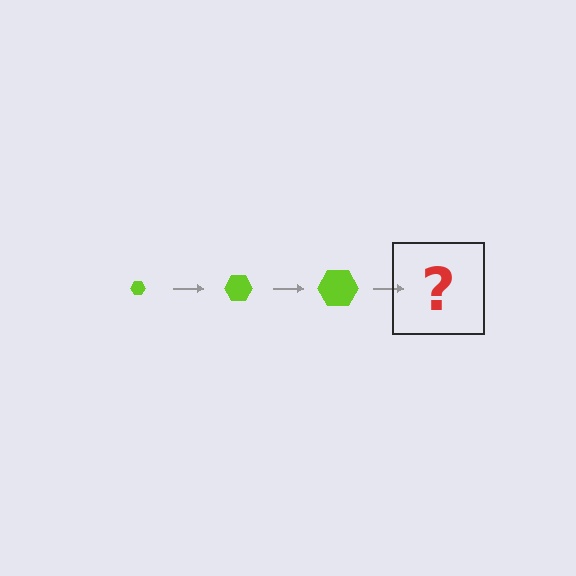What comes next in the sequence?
The next element should be a lime hexagon, larger than the previous one.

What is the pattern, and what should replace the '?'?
The pattern is that the hexagon gets progressively larger each step. The '?' should be a lime hexagon, larger than the previous one.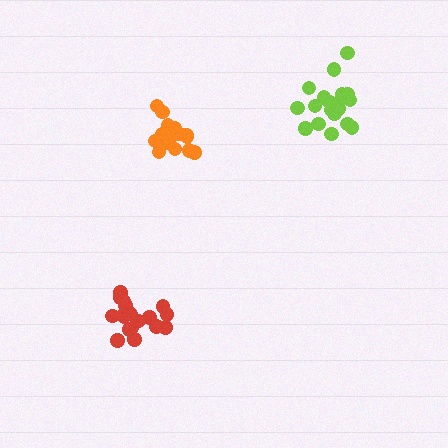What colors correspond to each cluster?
The clusters are colored: lime, orange, red.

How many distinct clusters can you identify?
There are 3 distinct clusters.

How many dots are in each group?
Group 1: 19 dots, Group 2: 18 dots, Group 3: 19 dots (56 total).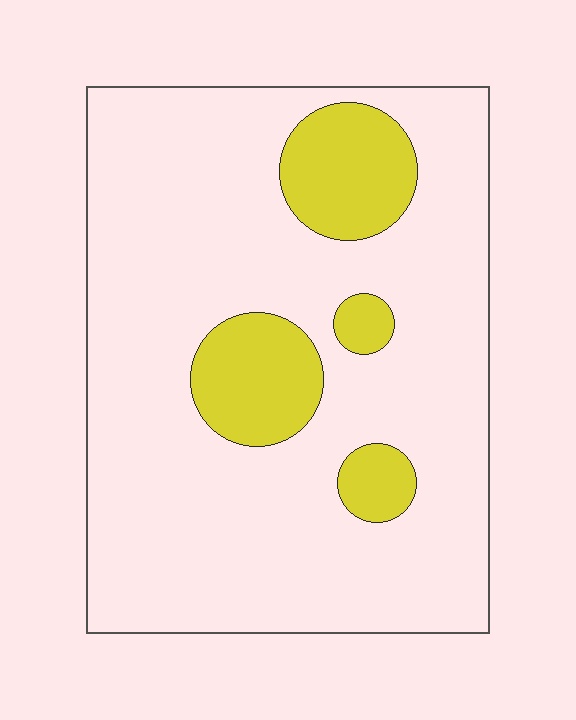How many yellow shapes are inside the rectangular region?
4.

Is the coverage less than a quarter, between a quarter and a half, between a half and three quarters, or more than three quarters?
Less than a quarter.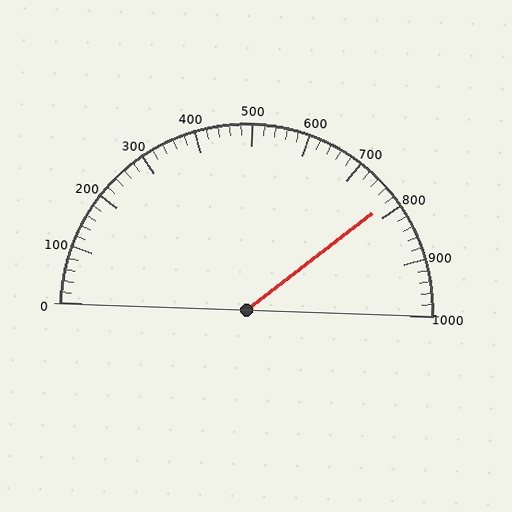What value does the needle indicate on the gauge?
The needle indicates approximately 780.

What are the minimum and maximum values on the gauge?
The gauge ranges from 0 to 1000.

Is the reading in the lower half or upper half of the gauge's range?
The reading is in the upper half of the range (0 to 1000).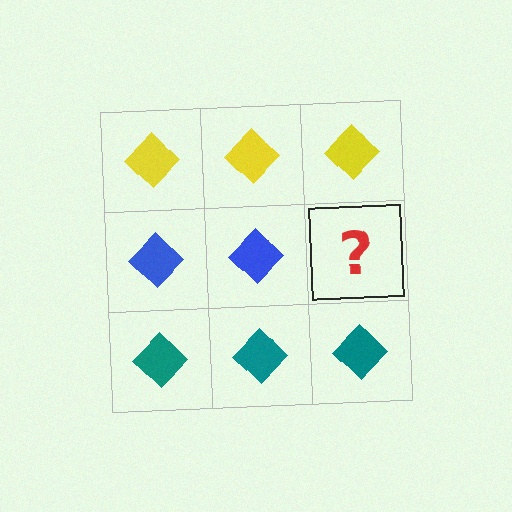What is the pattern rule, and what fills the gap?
The rule is that each row has a consistent color. The gap should be filled with a blue diamond.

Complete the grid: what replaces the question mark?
The question mark should be replaced with a blue diamond.